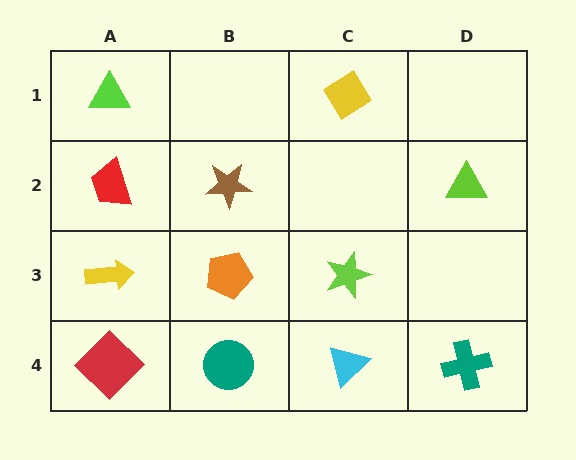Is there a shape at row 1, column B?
No, that cell is empty.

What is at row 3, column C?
A lime star.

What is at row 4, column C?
A cyan triangle.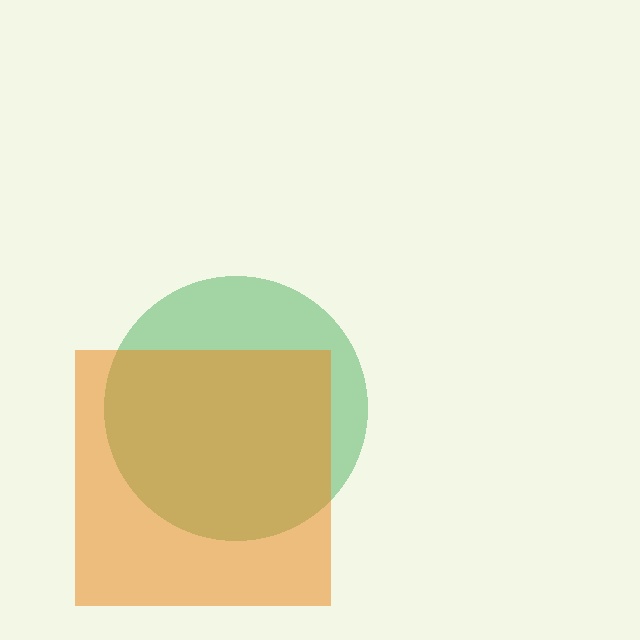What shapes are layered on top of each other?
The layered shapes are: a green circle, an orange square.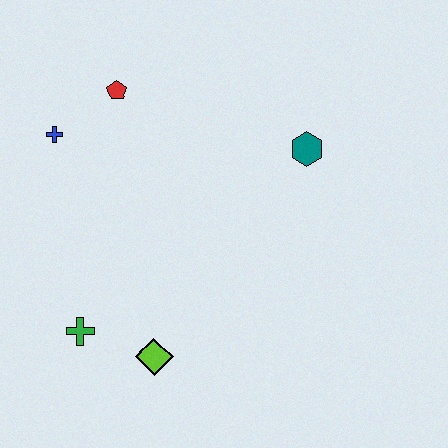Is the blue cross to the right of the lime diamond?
No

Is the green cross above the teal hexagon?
No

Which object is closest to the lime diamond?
The green cross is closest to the lime diamond.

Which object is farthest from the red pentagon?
The lime diamond is farthest from the red pentagon.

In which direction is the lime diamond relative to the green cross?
The lime diamond is to the right of the green cross.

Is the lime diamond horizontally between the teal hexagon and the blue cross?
Yes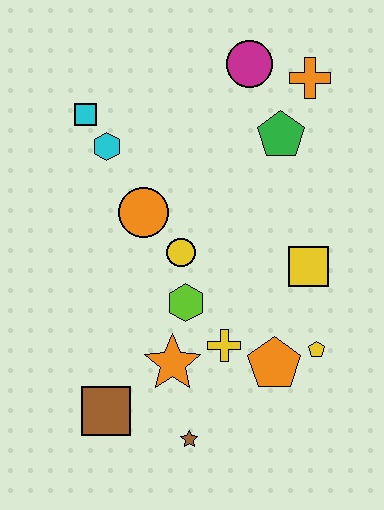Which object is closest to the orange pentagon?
The yellow pentagon is closest to the orange pentagon.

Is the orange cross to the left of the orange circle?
No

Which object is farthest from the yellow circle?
The orange cross is farthest from the yellow circle.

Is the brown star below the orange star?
Yes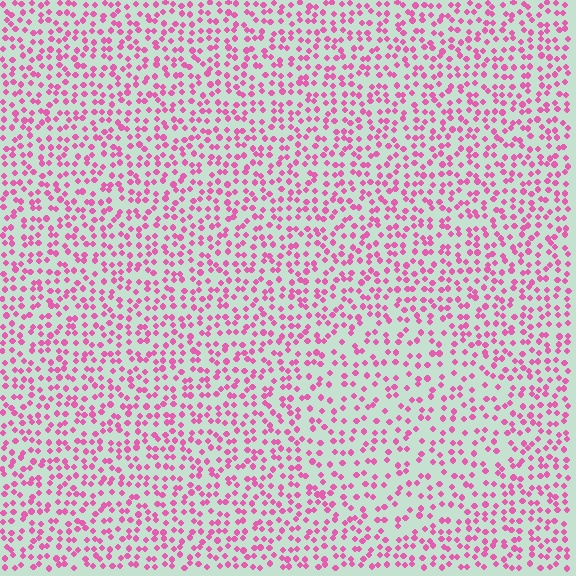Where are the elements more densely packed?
The elements are more densely packed outside the circle boundary.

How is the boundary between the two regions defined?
The boundary is defined by a change in element density (approximately 1.5x ratio). All elements are the same color, size, and shape.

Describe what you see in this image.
The image contains small pink elements arranged at two different densities. A circle-shaped region is visible where the elements are less densely packed than the surrounding area.